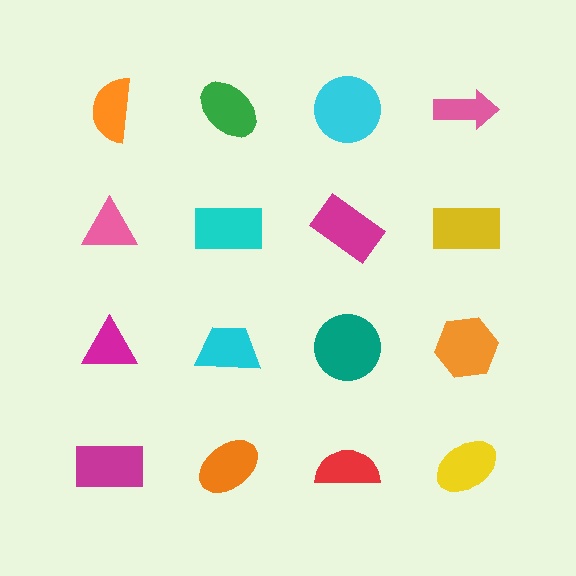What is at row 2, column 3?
A magenta rectangle.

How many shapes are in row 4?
4 shapes.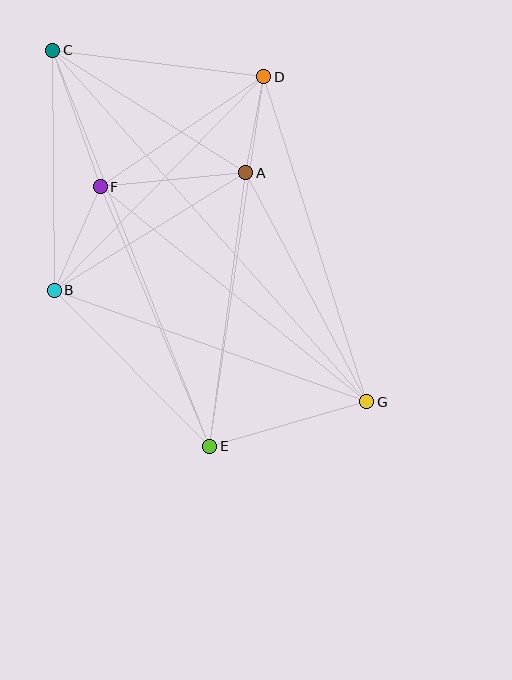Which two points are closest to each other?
Points A and D are closest to each other.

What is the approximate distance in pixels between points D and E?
The distance between D and E is approximately 374 pixels.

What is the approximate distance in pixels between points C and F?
The distance between C and F is approximately 145 pixels.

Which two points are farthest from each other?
Points C and G are farthest from each other.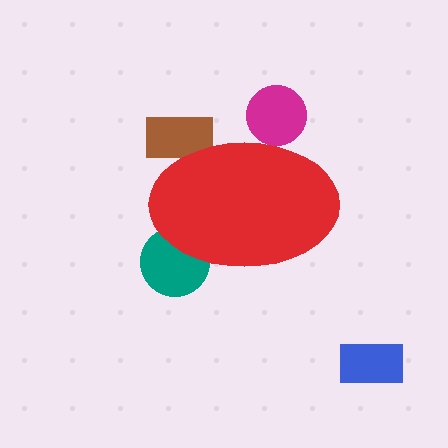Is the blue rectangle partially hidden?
No, the blue rectangle is fully visible.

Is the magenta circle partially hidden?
Yes, the magenta circle is partially hidden behind the red ellipse.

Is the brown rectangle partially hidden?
Yes, the brown rectangle is partially hidden behind the red ellipse.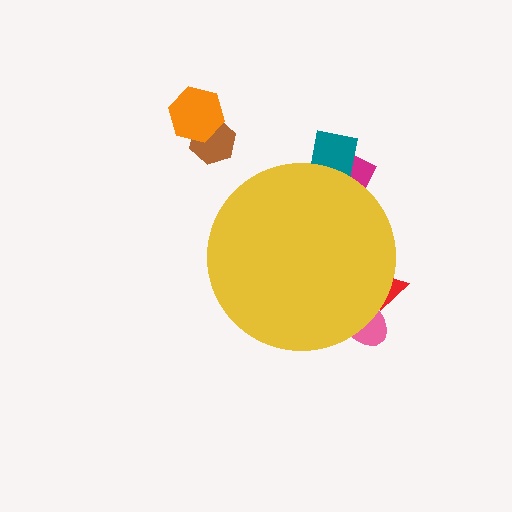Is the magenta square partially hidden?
Yes, the magenta square is partially hidden behind the yellow circle.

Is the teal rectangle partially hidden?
Yes, the teal rectangle is partially hidden behind the yellow circle.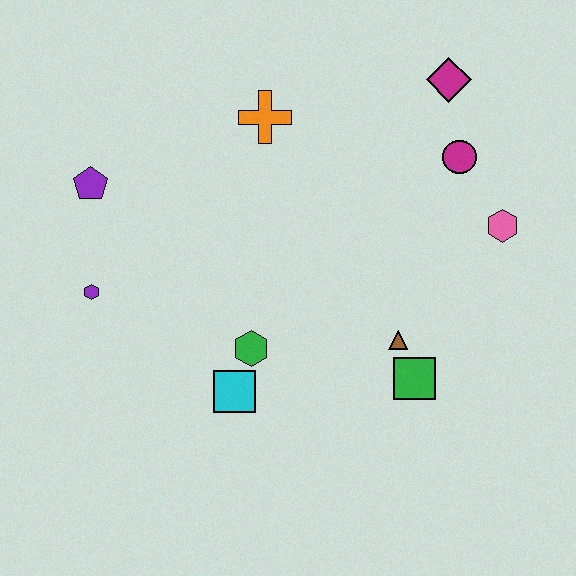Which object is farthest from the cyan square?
The magenta diamond is farthest from the cyan square.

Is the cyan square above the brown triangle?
No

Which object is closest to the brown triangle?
The green square is closest to the brown triangle.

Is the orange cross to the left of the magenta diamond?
Yes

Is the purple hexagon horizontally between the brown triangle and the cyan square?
No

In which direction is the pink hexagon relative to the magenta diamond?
The pink hexagon is below the magenta diamond.